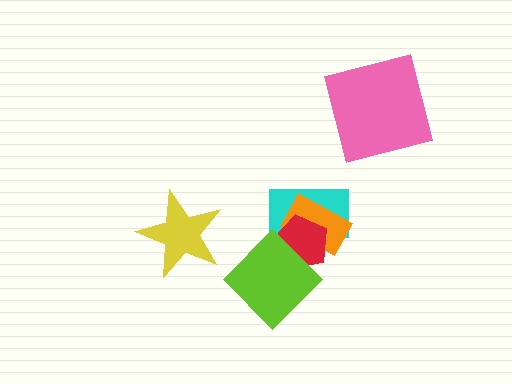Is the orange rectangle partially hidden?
Yes, it is partially covered by another shape.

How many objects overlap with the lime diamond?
3 objects overlap with the lime diamond.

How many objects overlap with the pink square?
0 objects overlap with the pink square.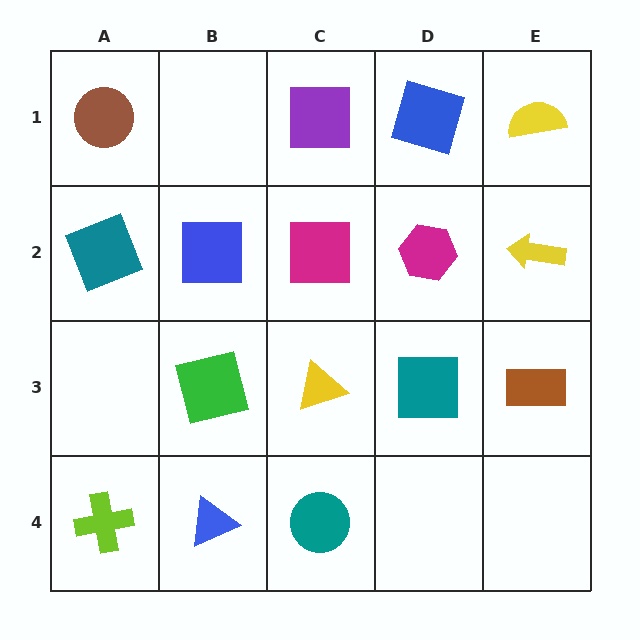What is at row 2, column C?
A magenta square.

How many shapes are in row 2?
5 shapes.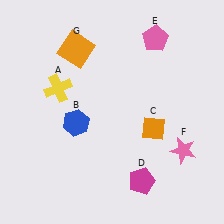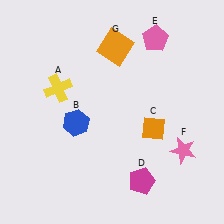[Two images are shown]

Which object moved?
The orange square (G) moved right.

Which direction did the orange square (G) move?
The orange square (G) moved right.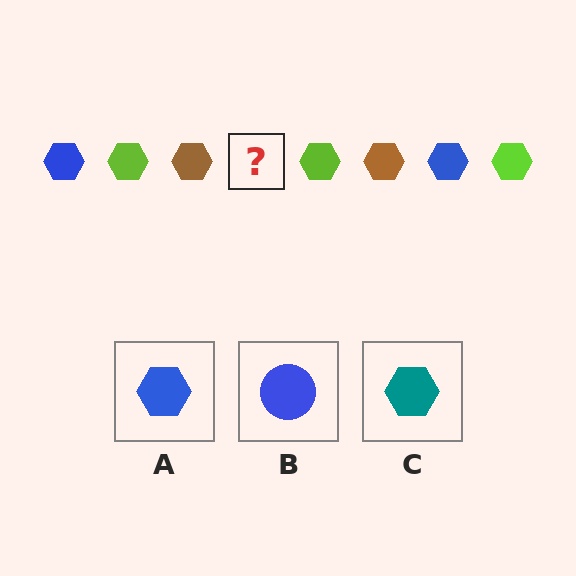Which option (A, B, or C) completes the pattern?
A.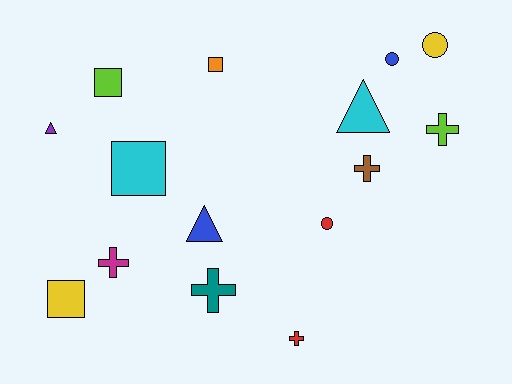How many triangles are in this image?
There are 3 triangles.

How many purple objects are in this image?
There is 1 purple object.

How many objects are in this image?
There are 15 objects.